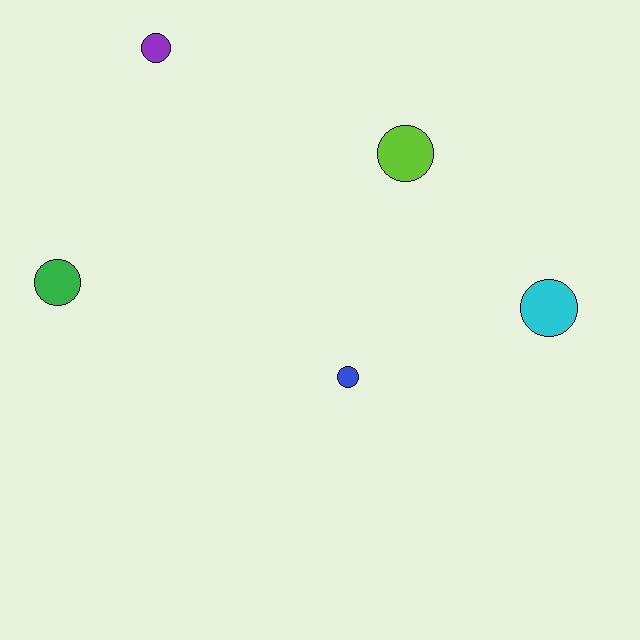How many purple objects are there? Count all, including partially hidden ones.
There is 1 purple object.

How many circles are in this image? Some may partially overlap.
There are 5 circles.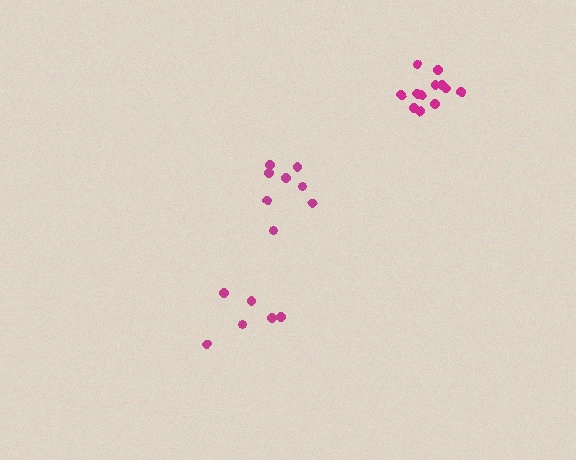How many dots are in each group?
Group 1: 12 dots, Group 2: 6 dots, Group 3: 8 dots (26 total).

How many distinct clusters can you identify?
There are 3 distinct clusters.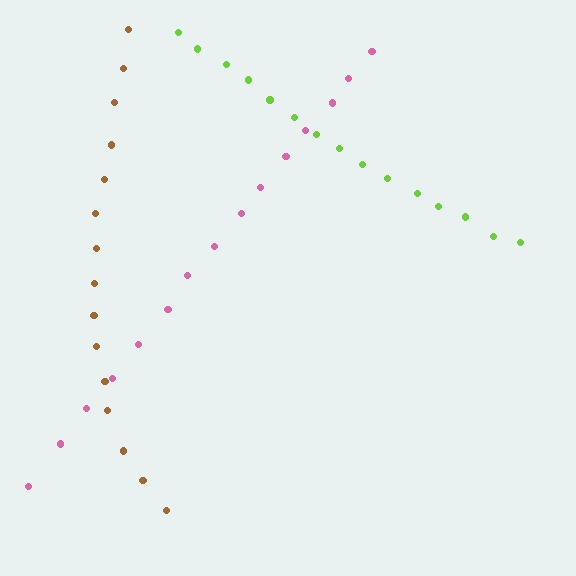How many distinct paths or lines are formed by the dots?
There are 3 distinct paths.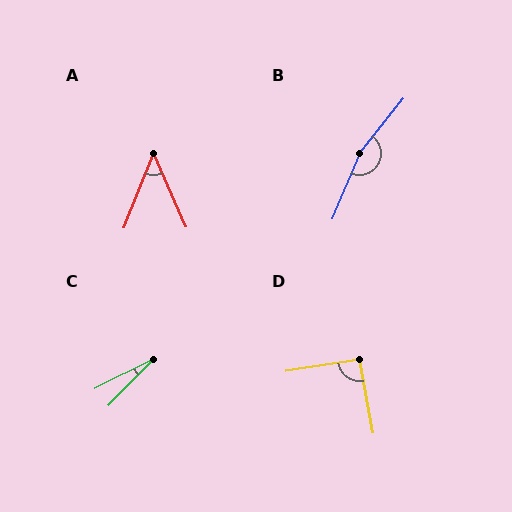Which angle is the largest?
B, at approximately 164 degrees.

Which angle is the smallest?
C, at approximately 19 degrees.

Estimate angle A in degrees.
Approximately 46 degrees.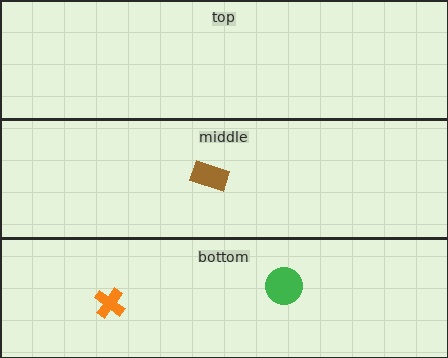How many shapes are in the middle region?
1.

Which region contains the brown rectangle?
The middle region.